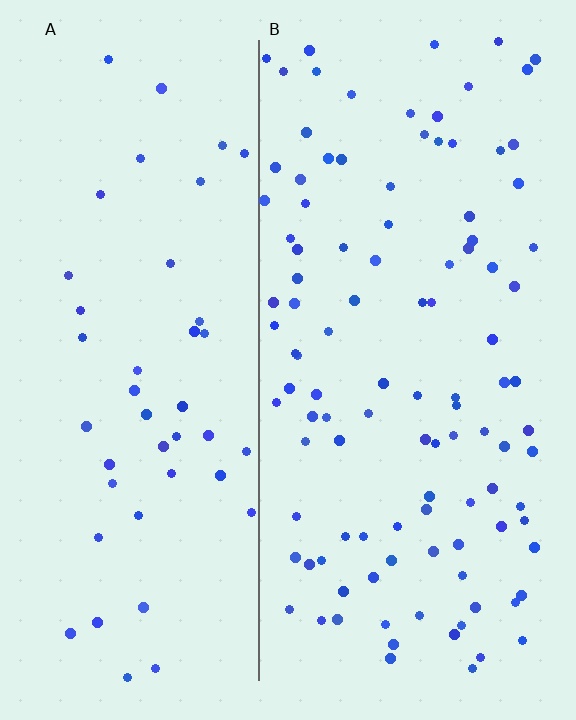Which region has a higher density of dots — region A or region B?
B (the right).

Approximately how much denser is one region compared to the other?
Approximately 2.4× — region B over region A.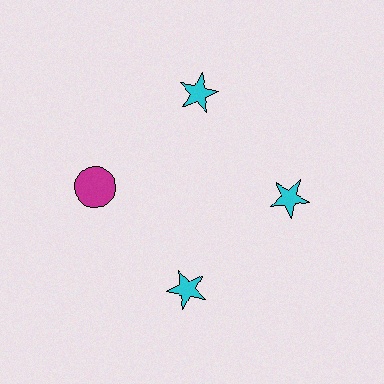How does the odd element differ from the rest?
It differs in both color (magenta instead of cyan) and shape (circle instead of star).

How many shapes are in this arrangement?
There are 4 shapes arranged in a ring pattern.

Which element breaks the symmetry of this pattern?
The magenta circle at roughly the 9 o'clock position breaks the symmetry. All other shapes are cyan stars.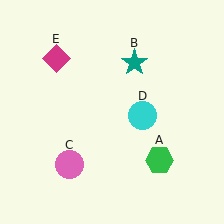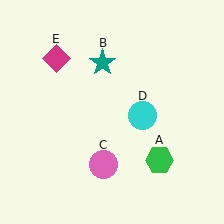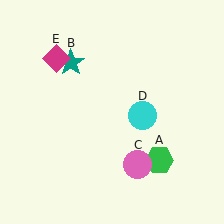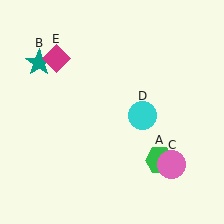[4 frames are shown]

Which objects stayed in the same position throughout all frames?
Green hexagon (object A) and cyan circle (object D) and magenta diamond (object E) remained stationary.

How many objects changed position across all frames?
2 objects changed position: teal star (object B), pink circle (object C).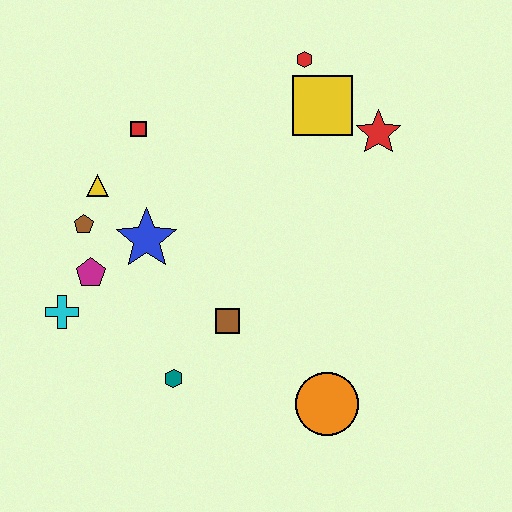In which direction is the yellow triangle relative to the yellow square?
The yellow triangle is to the left of the yellow square.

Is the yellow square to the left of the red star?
Yes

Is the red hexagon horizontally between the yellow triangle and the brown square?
No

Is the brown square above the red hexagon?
No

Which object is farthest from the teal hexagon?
The red hexagon is farthest from the teal hexagon.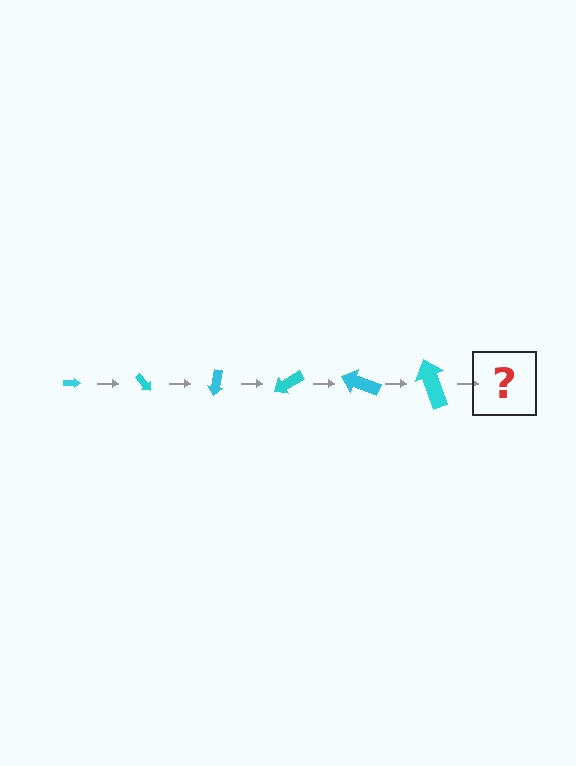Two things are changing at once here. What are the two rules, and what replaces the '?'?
The two rules are that the arrow grows larger each step and it rotates 50 degrees each step. The '?' should be an arrow, larger than the previous one and rotated 300 degrees from the start.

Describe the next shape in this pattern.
It should be an arrow, larger than the previous one and rotated 300 degrees from the start.